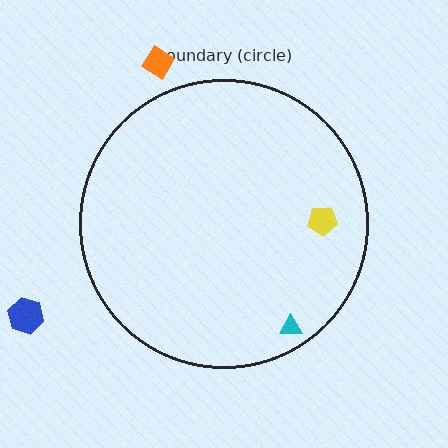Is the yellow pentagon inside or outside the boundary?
Inside.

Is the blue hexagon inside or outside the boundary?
Outside.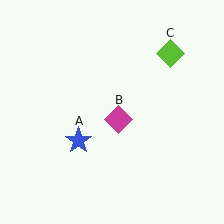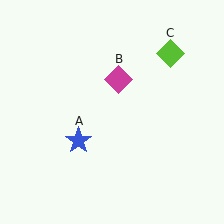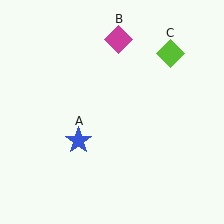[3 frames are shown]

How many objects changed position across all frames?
1 object changed position: magenta diamond (object B).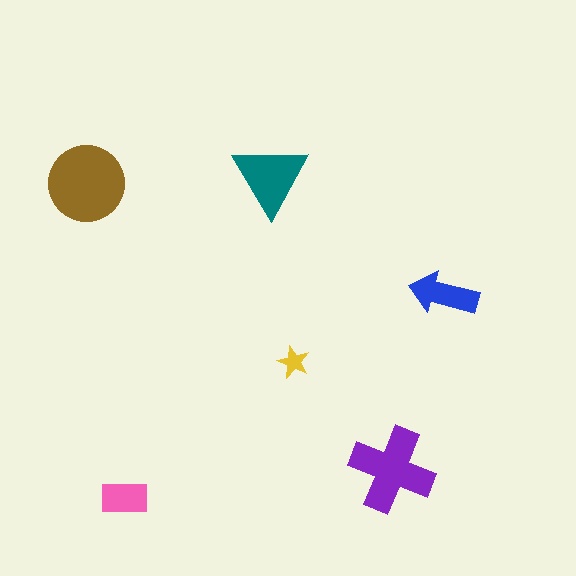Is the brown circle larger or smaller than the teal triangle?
Larger.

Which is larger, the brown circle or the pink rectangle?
The brown circle.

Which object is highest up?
The teal triangle is topmost.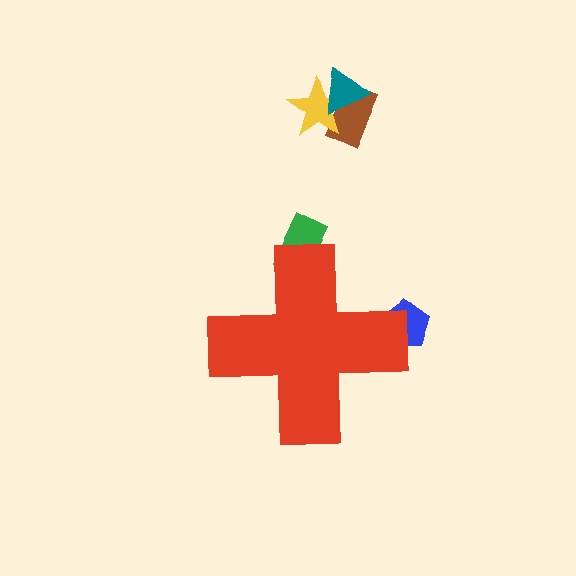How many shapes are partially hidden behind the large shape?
2 shapes are partially hidden.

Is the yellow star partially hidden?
No, the yellow star is fully visible.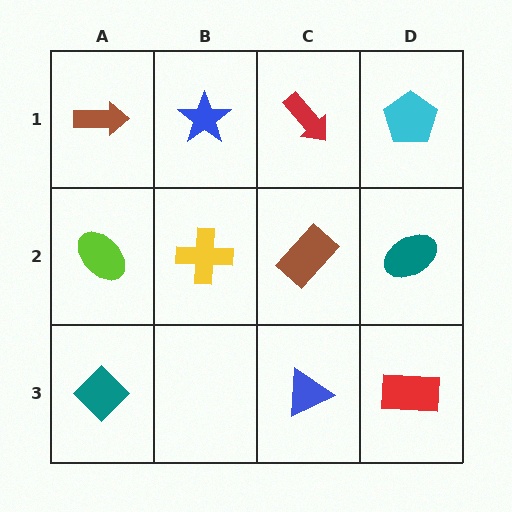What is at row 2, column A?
A lime ellipse.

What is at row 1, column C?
A red arrow.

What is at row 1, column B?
A blue star.